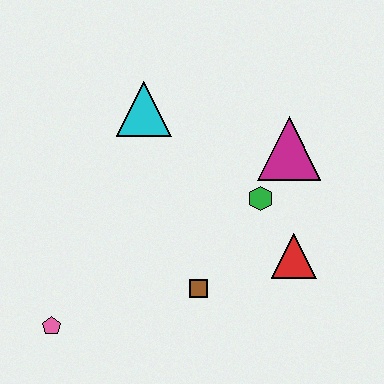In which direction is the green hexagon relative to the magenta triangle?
The green hexagon is below the magenta triangle.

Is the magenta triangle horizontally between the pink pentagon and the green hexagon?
No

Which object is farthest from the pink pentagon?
The magenta triangle is farthest from the pink pentagon.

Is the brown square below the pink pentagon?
No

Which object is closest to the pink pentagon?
The brown square is closest to the pink pentagon.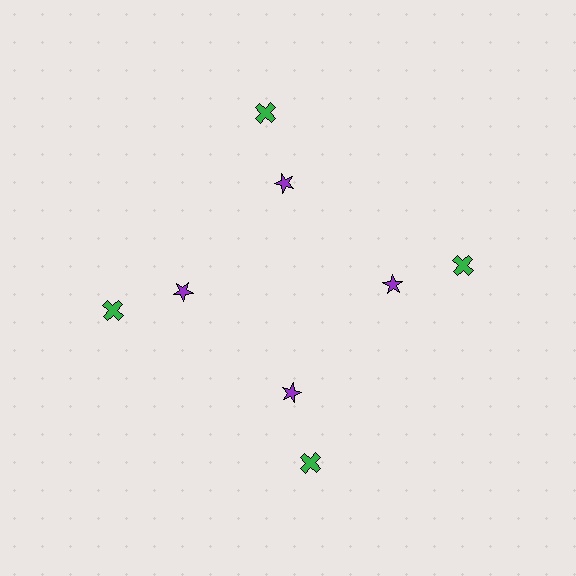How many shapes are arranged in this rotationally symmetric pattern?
There are 8 shapes, arranged in 4 groups of 2.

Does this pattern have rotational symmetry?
Yes, this pattern has 4-fold rotational symmetry. It looks the same after rotating 90 degrees around the center.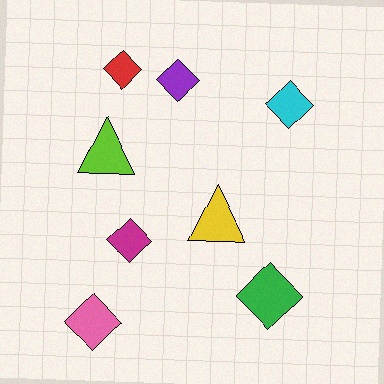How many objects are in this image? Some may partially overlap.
There are 8 objects.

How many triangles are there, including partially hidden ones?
There are 2 triangles.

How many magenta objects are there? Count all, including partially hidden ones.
There is 1 magenta object.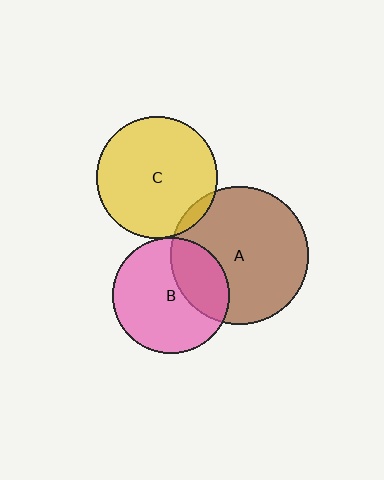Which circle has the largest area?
Circle A (brown).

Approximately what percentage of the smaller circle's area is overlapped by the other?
Approximately 30%.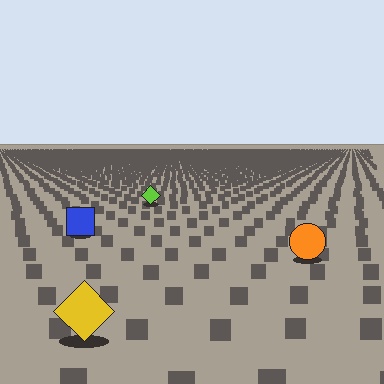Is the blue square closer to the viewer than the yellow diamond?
No. The yellow diamond is closer — you can tell from the texture gradient: the ground texture is coarser near it.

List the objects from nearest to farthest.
From nearest to farthest: the yellow diamond, the orange circle, the blue square, the lime diamond.